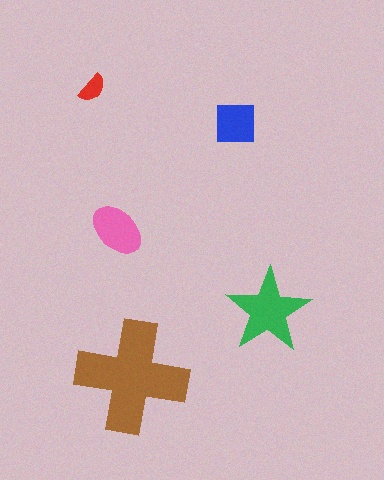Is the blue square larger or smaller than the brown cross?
Smaller.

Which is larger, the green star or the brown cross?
The brown cross.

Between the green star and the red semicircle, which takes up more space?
The green star.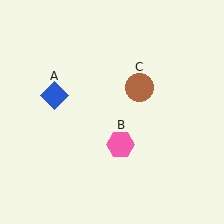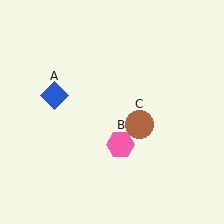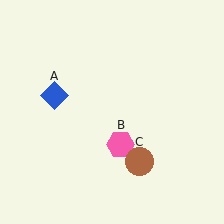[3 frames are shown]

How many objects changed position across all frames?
1 object changed position: brown circle (object C).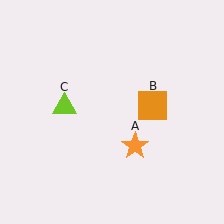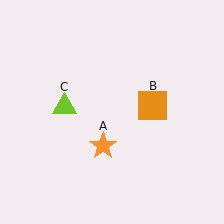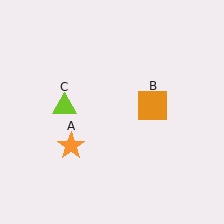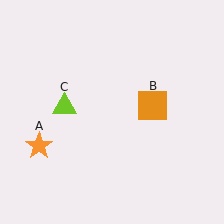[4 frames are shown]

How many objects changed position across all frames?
1 object changed position: orange star (object A).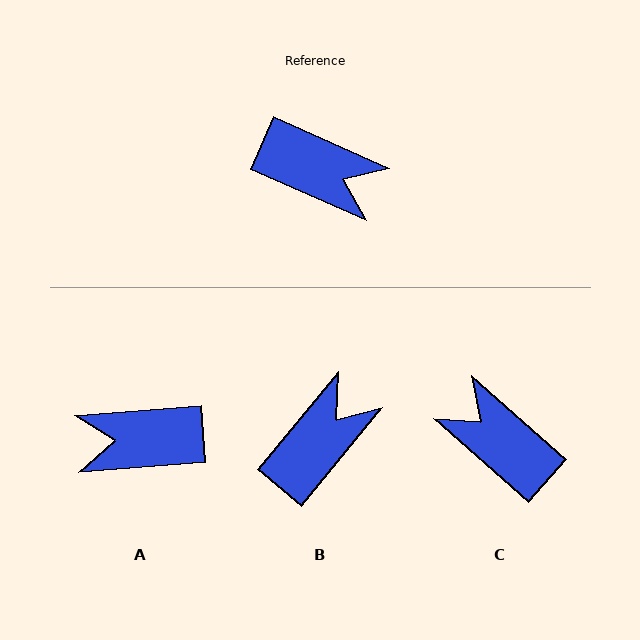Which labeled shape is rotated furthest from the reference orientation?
C, about 163 degrees away.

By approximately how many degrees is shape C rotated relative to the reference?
Approximately 163 degrees counter-clockwise.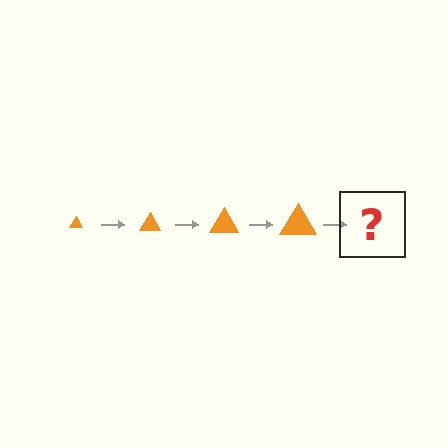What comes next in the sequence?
The next element should be an orange triangle, larger than the previous one.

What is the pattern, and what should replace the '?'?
The pattern is that the triangle gets progressively larger each step. The '?' should be an orange triangle, larger than the previous one.